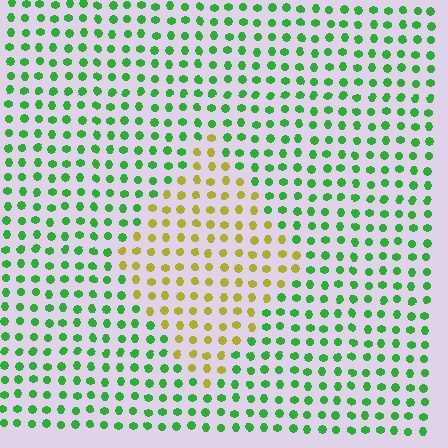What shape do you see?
I see a diamond.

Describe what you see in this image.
The image is filled with small green elements in a uniform arrangement. A diamond-shaped region is visible where the elements are tinted to a slightly different hue, forming a subtle color boundary.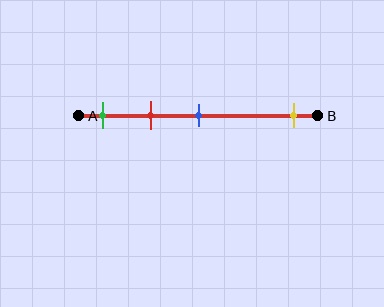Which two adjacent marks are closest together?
The green and red marks are the closest adjacent pair.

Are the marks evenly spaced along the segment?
No, the marks are not evenly spaced.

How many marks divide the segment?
There are 4 marks dividing the segment.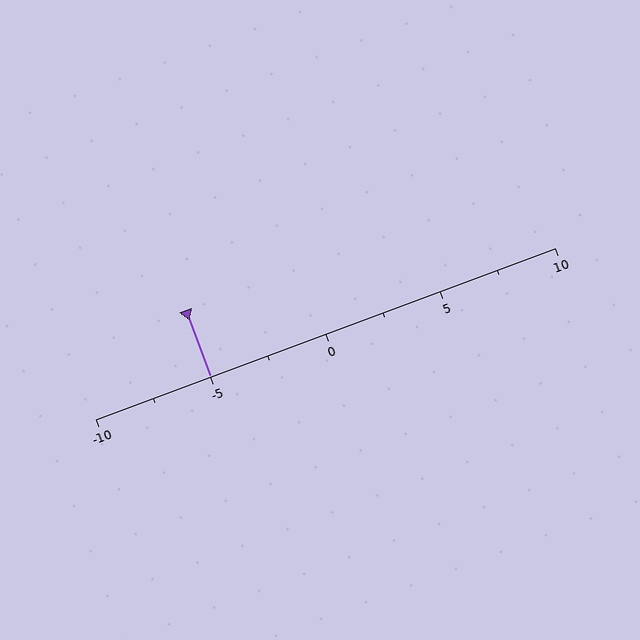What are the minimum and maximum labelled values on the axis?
The axis runs from -10 to 10.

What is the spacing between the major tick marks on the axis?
The major ticks are spaced 5 apart.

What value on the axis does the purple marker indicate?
The marker indicates approximately -5.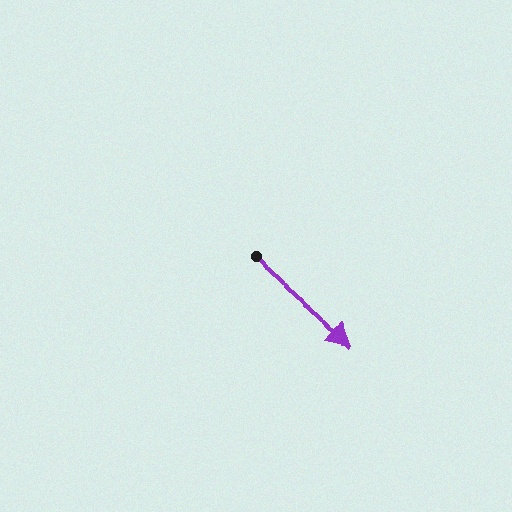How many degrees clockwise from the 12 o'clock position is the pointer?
Approximately 131 degrees.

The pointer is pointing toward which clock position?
Roughly 4 o'clock.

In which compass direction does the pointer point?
Southeast.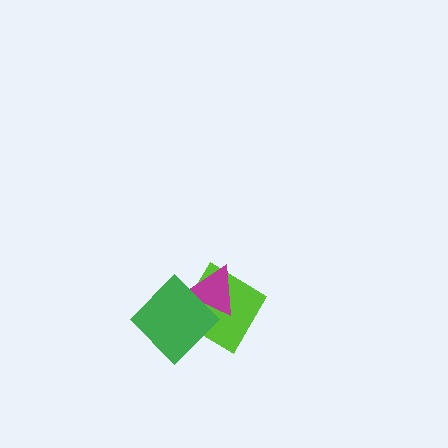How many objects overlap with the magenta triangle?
2 objects overlap with the magenta triangle.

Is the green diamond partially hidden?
No, no other shape covers it.